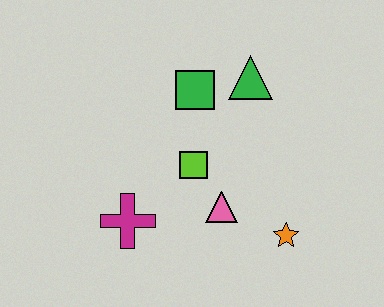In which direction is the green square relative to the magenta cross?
The green square is above the magenta cross.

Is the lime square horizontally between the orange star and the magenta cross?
Yes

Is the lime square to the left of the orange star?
Yes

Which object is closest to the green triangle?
The green square is closest to the green triangle.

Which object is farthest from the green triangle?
The magenta cross is farthest from the green triangle.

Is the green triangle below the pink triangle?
No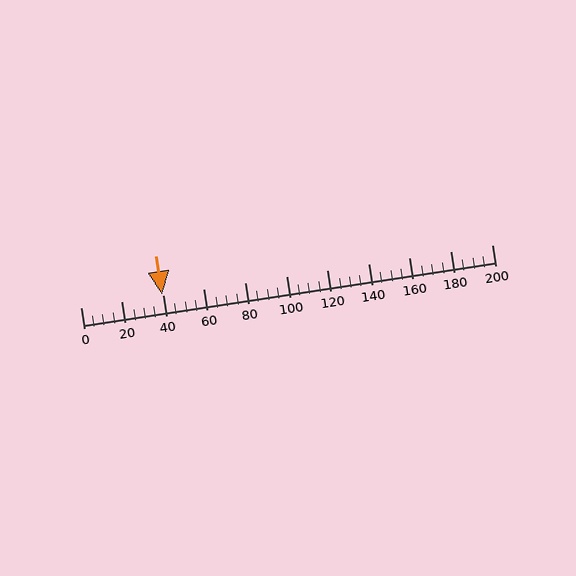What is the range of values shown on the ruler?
The ruler shows values from 0 to 200.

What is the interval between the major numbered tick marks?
The major tick marks are spaced 20 units apart.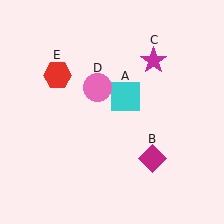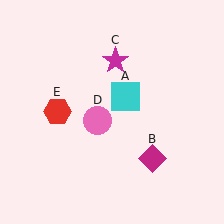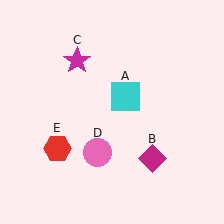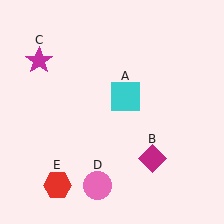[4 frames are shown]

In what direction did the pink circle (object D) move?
The pink circle (object D) moved down.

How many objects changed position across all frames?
3 objects changed position: magenta star (object C), pink circle (object D), red hexagon (object E).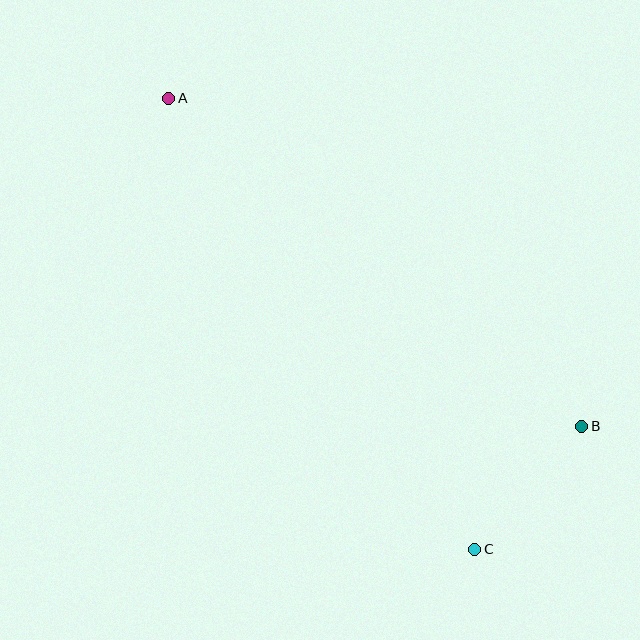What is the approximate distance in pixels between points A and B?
The distance between A and B is approximately 527 pixels.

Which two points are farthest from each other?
Points A and C are farthest from each other.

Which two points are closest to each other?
Points B and C are closest to each other.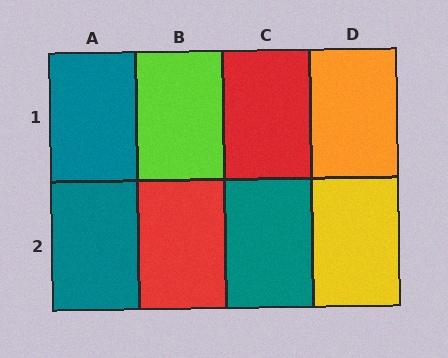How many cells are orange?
1 cell is orange.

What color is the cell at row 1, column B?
Lime.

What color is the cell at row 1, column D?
Orange.